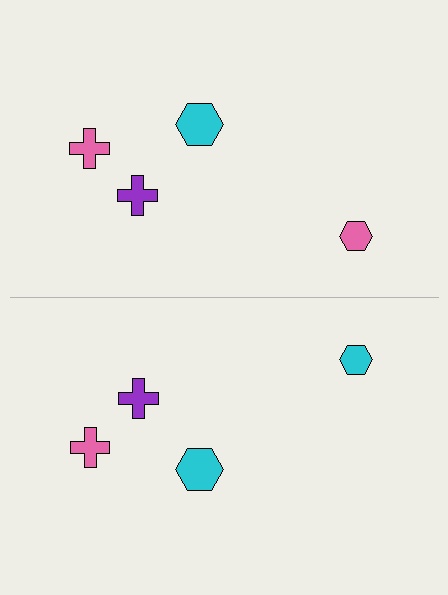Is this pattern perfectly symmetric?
No, the pattern is not perfectly symmetric. The cyan hexagon on the bottom side breaks the symmetry — its mirror counterpart is pink.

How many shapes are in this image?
There are 8 shapes in this image.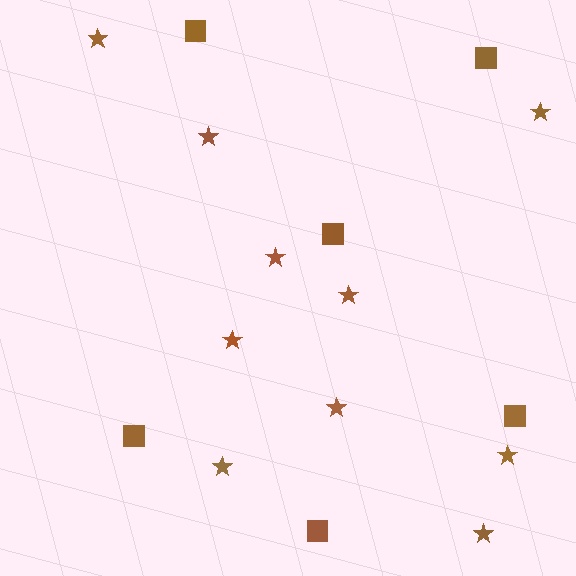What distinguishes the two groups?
There are 2 groups: one group of squares (6) and one group of stars (10).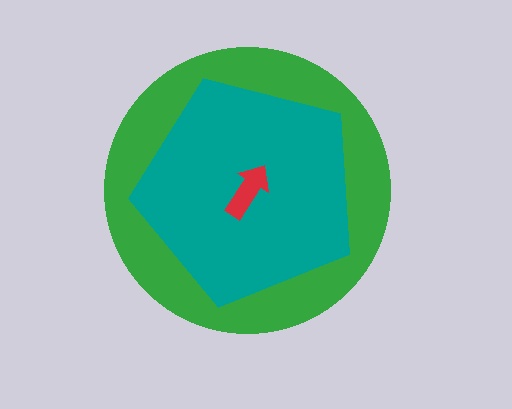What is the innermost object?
The red arrow.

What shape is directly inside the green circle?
The teal pentagon.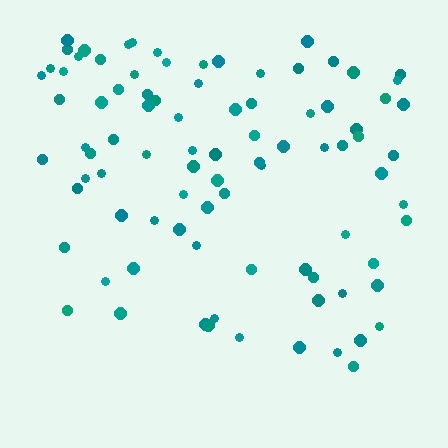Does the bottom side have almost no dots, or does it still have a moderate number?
Still a moderate number, just noticeably fewer than the top.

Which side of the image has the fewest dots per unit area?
The bottom.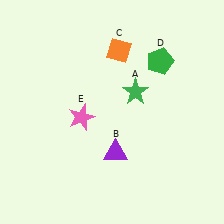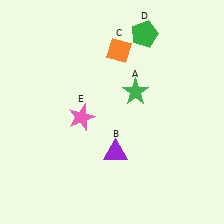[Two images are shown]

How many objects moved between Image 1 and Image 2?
1 object moved between the two images.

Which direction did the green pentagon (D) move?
The green pentagon (D) moved up.